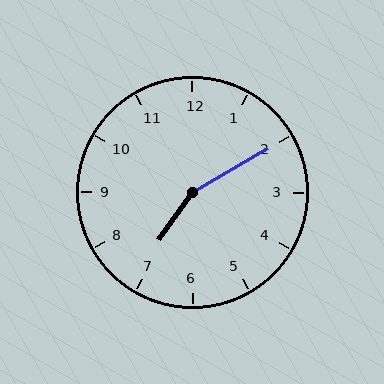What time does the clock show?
7:10.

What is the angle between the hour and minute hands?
Approximately 155 degrees.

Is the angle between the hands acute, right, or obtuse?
It is obtuse.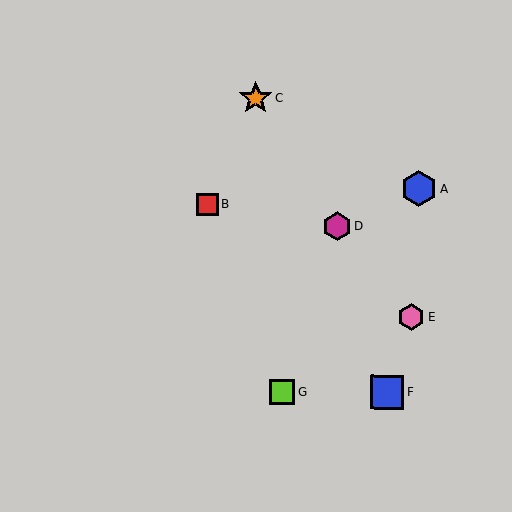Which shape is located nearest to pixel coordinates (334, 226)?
The magenta hexagon (labeled D) at (337, 227) is nearest to that location.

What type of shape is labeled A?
Shape A is a blue hexagon.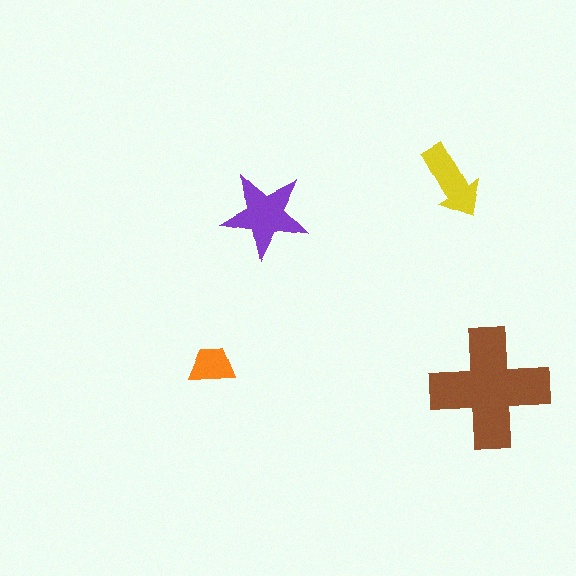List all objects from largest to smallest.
The brown cross, the purple star, the yellow arrow, the orange trapezoid.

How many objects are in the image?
There are 4 objects in the image.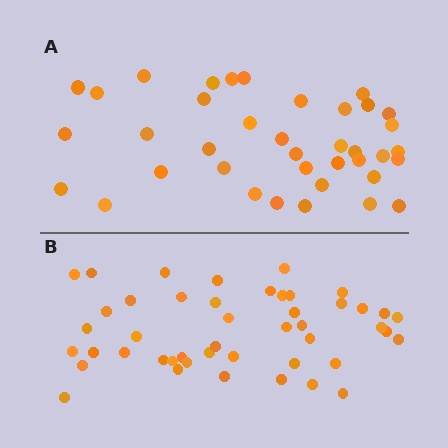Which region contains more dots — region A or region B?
Region B (the bottom region) has more dots.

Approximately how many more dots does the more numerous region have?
Region B has roughly 8 or so more dots than region A.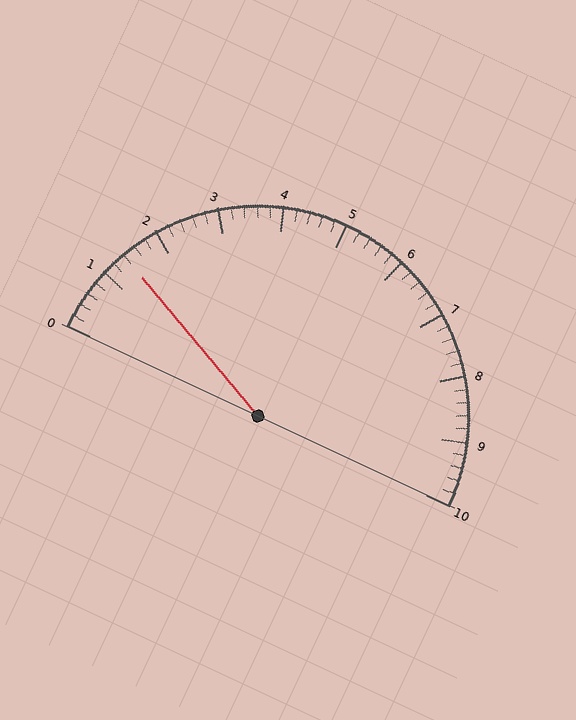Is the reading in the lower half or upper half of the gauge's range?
The reading is in the lower half of the range (0 to 10).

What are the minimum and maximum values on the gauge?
The gauge ranges from 0 to 10.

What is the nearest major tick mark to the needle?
The nearest major tick mark is 1.